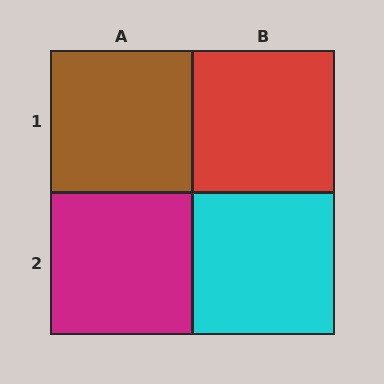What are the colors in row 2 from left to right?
Magenta, cyan.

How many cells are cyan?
1 cell is cyan.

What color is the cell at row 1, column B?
Red.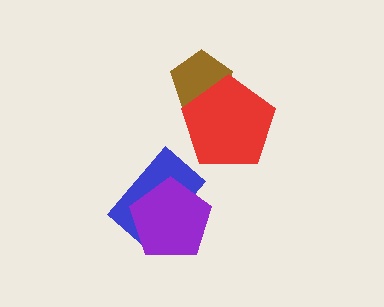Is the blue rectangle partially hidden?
Yes, it is partially covered by another shape.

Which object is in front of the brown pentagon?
The red pentagon is in front of the brown pentagon.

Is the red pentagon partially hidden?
No, no other shape covers it.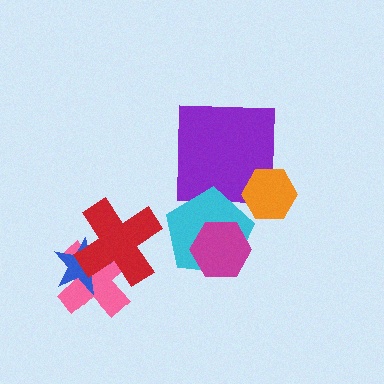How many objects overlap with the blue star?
2 objects overlap with the blue star.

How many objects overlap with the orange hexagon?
1 object overlaps with the orange hexagon.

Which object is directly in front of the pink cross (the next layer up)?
The blue star is directly in front of the pink cross.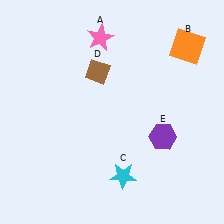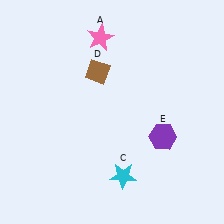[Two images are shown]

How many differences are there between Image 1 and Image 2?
There is 1 difference between the two images.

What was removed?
The orange square (B) was removed in Image 2.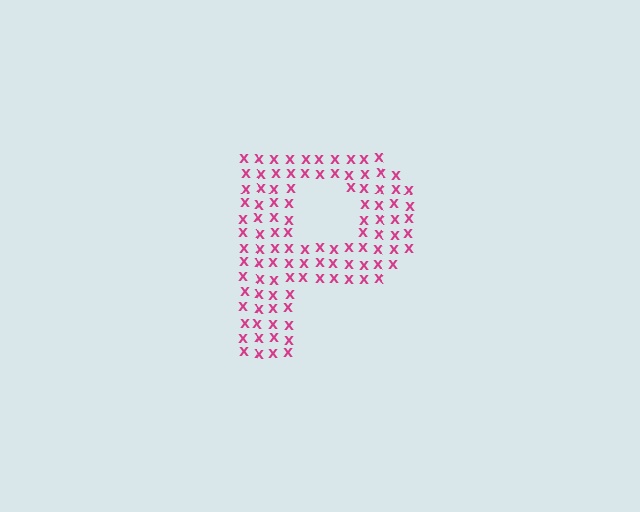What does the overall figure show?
The overall figure shows the letter P.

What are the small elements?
The small elements are letter X's.